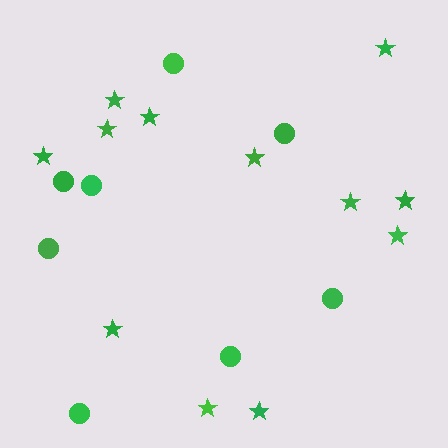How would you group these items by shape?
There are 2 groups: one group of stars (12) and one group of circles (8).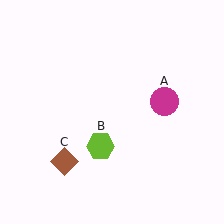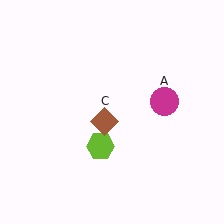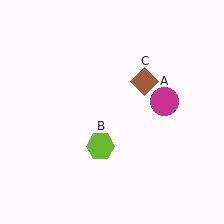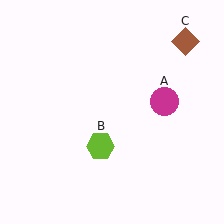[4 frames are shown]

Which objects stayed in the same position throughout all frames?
Magenta circle (object A) and lime hexagon (object B) remained stationary.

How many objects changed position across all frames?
1 object changed position: brown diamond (object C).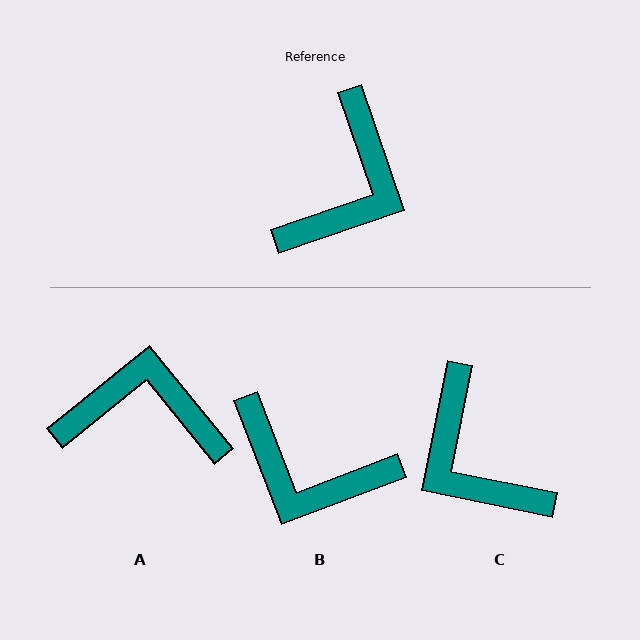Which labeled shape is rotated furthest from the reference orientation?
C, about 120 degrees away.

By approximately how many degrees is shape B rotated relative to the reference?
Approximately 88 degrees clockwise.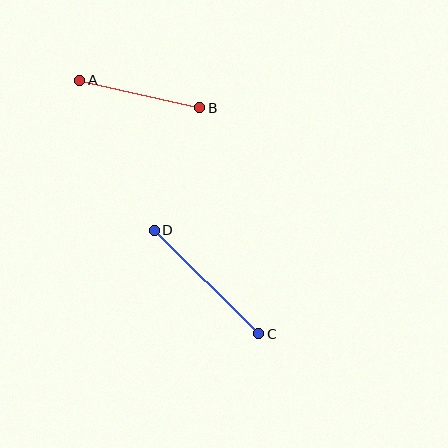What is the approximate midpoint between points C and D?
The midpoint is at approximately (206, 282) pixels.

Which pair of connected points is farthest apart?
Points C and D are farthest apart.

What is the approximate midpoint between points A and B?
The midpoint is at approximately (140, 94) pixels.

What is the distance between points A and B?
The distance is approximately 123 pixels.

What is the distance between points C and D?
The distance is approximately 147 pixels.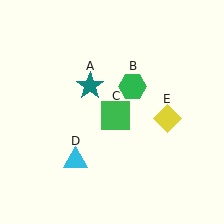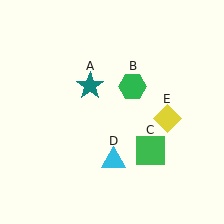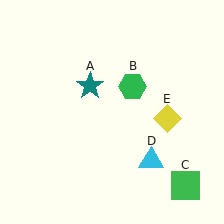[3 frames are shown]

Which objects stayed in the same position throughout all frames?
Teal star (object A) and green hexagon (object B) and yellow diamond (object E) remained stationary.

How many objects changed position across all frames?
2 objects changed position: green square (object C), cyan triangle (object D).